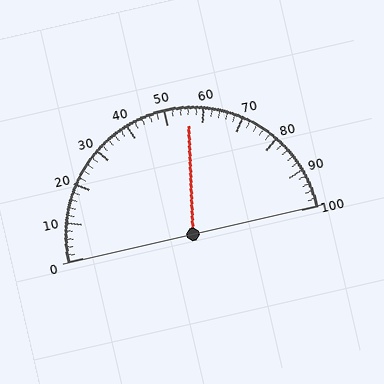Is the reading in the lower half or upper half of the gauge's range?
The reading is in the upper half of the range (0 to 100).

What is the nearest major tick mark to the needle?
The nearest major tick mark is 60.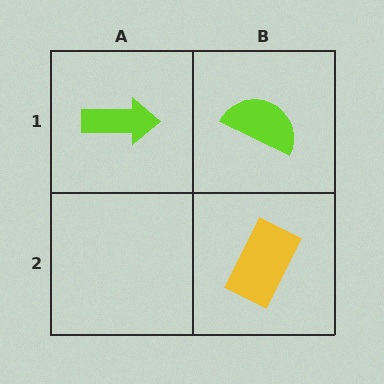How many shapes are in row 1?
2 shapes.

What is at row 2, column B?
A yellow rectangle.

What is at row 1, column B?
A lime semicircle.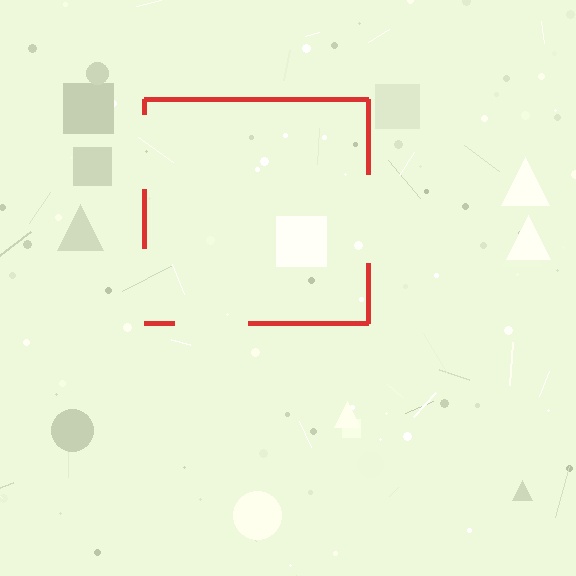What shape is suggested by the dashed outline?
The dashed outline suggests a square.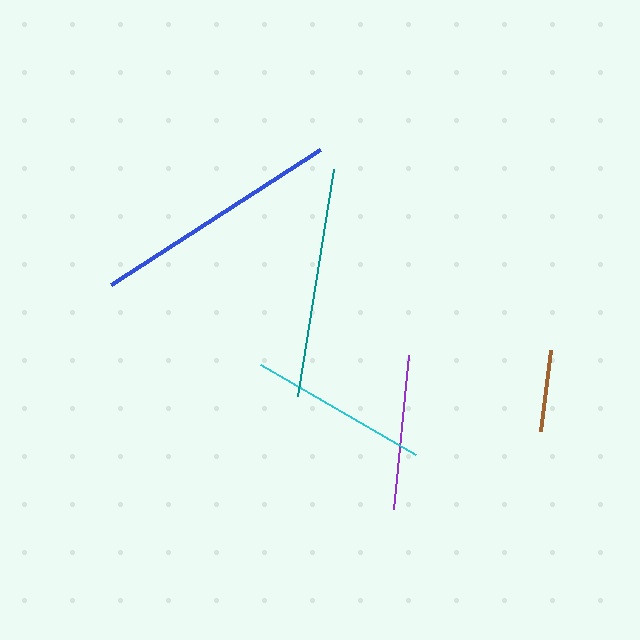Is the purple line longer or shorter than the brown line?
The purple line is longer than the brown line.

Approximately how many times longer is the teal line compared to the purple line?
The teal line is approximately 1.5 times the length of the purple line.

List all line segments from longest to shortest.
From longest to shortest: blue, teal, cyan, purple, brown.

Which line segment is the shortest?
The brown line is the shortest at approximately 82 pixels.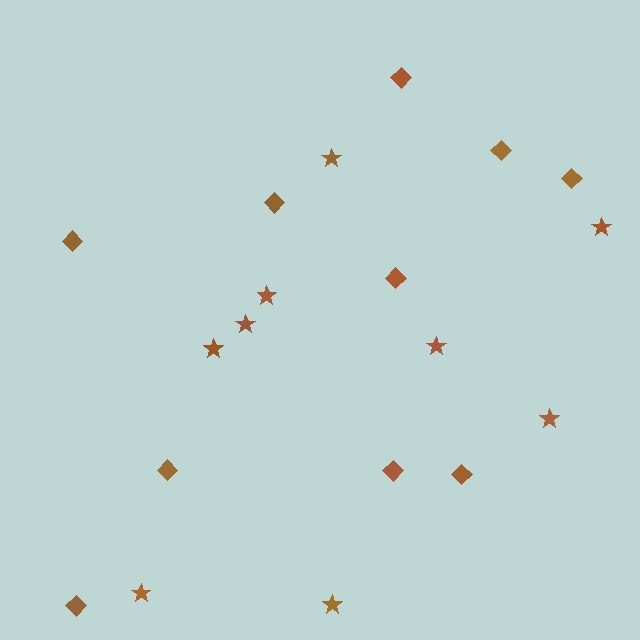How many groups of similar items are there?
There are 2 groups: one group of diamonds (10) and one group of stars (9).